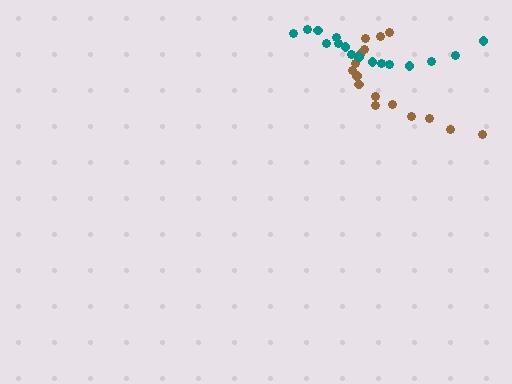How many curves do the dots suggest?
There are 2 distinct paths.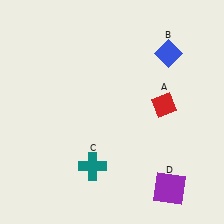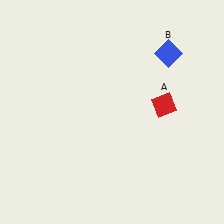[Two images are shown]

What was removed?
The teal cross (C), the purple square (D) were removed in Image 2.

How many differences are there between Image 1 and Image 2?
There are 2 differences between the two images.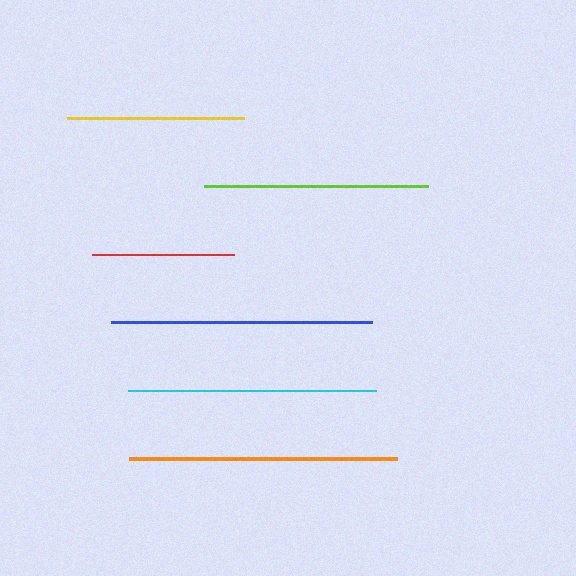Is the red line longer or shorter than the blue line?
The blue line is longer than the red line.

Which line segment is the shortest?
The red line is the shortest at approximately 142 pixels.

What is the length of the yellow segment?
The yellow segment is approximately 177 pixels long.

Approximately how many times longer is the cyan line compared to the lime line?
The cyan line is approximately 1.1 times the length of the lime line.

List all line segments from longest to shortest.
From longest to shortest: orange, blue, cyan, lime, yellow, red.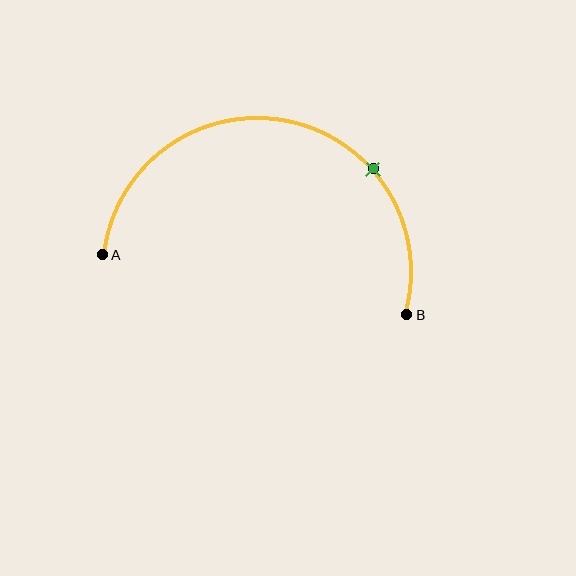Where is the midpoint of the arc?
The arc midpoint is the point on the curve farthest from the straight line joining A and B. It sits above that line.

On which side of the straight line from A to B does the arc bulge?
The arc bulges above the straight line connecting A and B.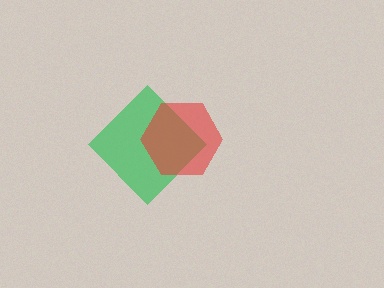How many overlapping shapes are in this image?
There are 2 overlapping shapes in the image.